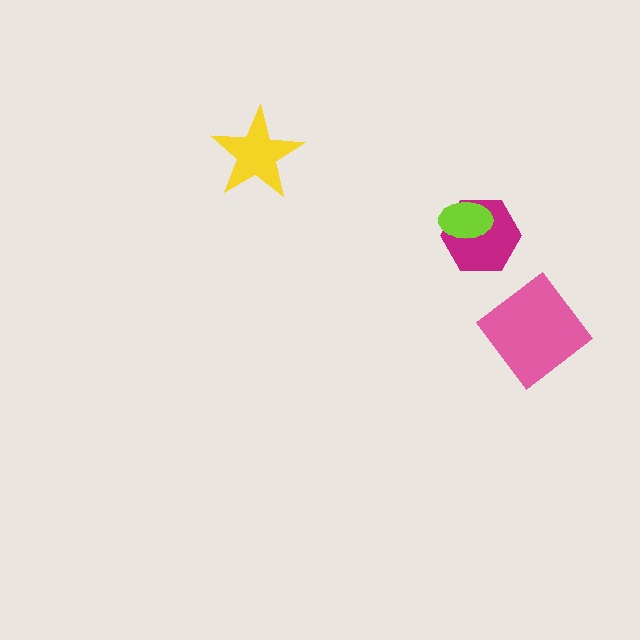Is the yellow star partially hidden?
No, no other shape covers it.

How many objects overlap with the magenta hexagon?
1 object overlaps with the magenta hexagon.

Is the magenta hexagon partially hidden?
Yes, it is partially covered by another shape.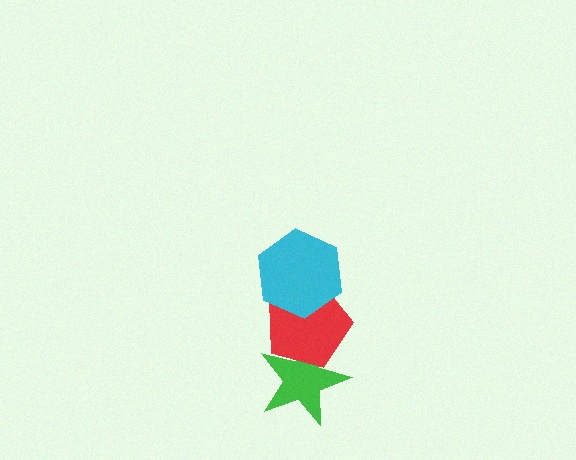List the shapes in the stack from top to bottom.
From top to bottom: the cyan hexagon, the red pentagon, the green star.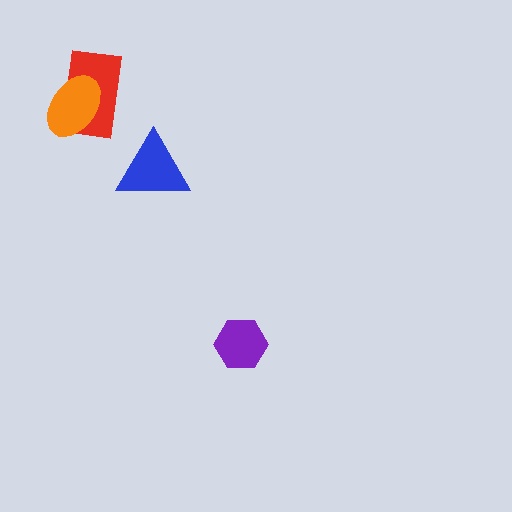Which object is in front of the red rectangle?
The orange ellipse is in front of the red rectangle.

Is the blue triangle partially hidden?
No, no other shape covers it.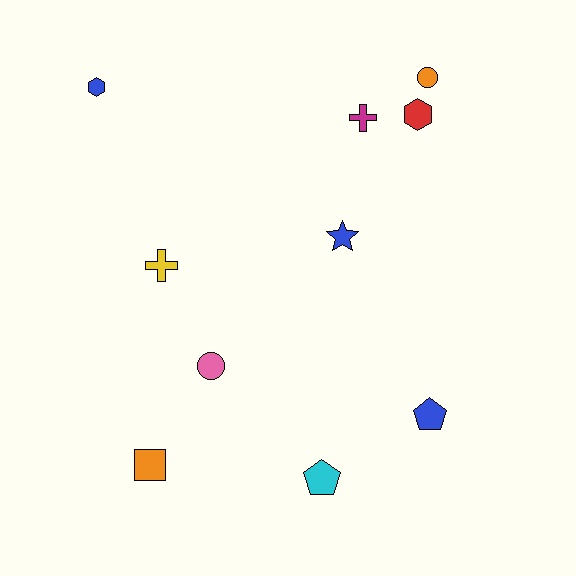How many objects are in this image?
There are 10 objects.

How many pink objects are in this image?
There is 1 pink object.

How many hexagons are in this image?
There are 2 hexagons.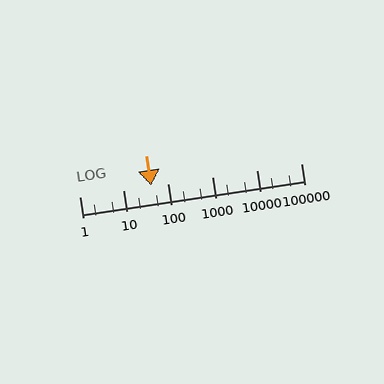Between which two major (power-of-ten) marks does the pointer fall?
The pointer is between 10 and 100.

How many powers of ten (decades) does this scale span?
The scale spans 5 decades, from 1 to 100000.